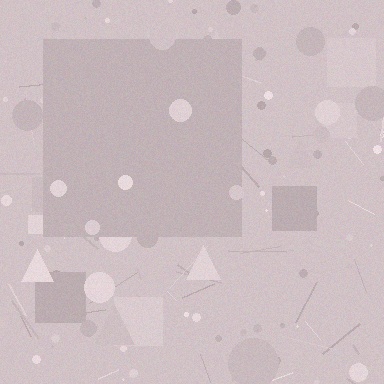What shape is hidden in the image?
A square is hidden in the image.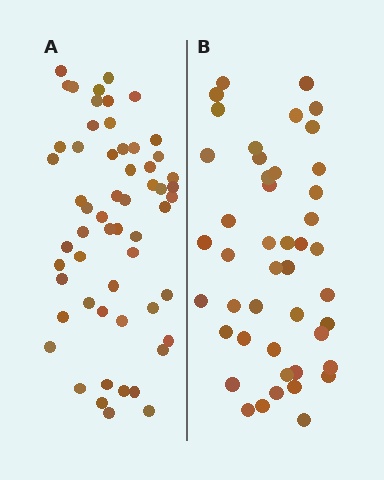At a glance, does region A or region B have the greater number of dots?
Region A (the left region) has more dots.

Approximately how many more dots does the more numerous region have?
Region A has roughly 12 or so more dots than region B.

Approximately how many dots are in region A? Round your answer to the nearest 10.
About 60 dots. (The exact count is 57, which rounds to 60.)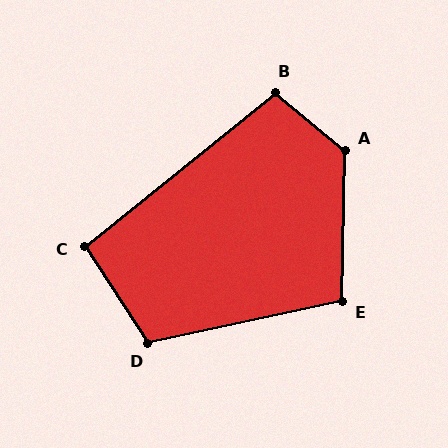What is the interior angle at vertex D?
Approximately 111 degrees (obtuse).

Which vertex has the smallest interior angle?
C, at approximately 96 degrees.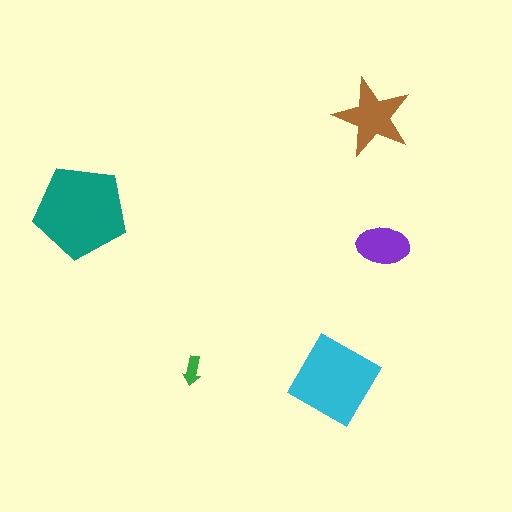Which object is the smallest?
The green arrow.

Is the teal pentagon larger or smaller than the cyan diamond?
Larger.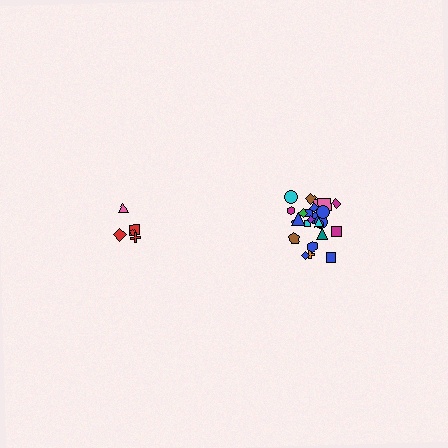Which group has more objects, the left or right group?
The right group.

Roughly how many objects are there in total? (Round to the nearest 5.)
Roughly 30 objects in total.